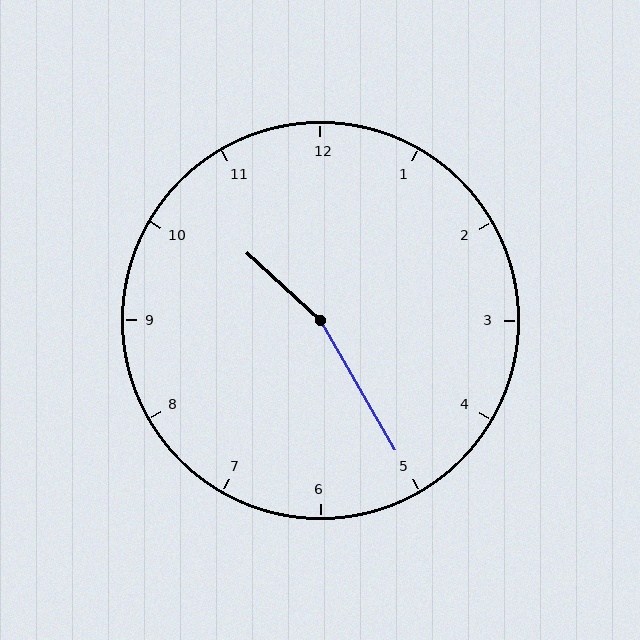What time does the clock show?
10:25.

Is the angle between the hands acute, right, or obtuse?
It is obtuse.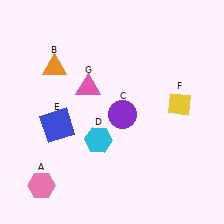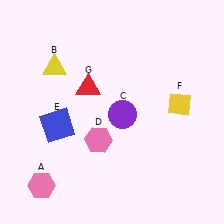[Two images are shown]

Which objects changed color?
B changed from orange to yellow. D changed from cyan to pink. G changed from pink to red.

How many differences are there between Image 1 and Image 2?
There are 3 differences between the two images.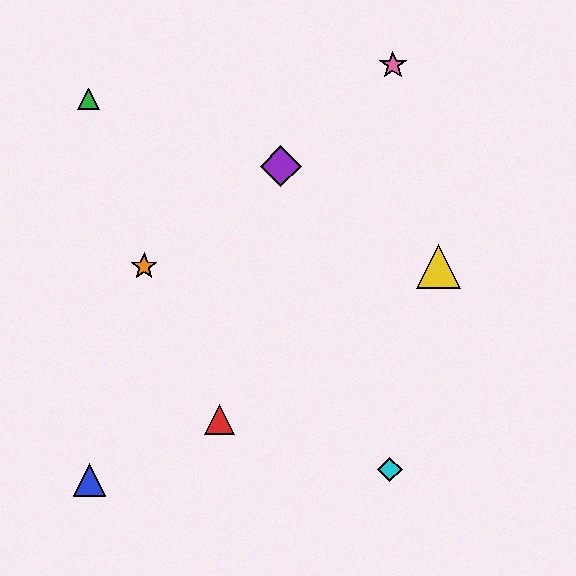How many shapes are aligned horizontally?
2 shapes (the yellow triangle, the orange star) are aligned horizontally.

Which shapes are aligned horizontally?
The yellow triangle, the orange star are aligned horizontally.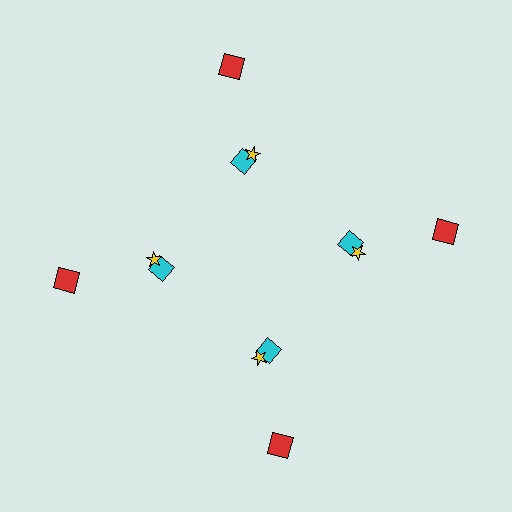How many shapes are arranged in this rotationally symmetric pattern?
There are 12 shapes, arranged in 4 groups of 3.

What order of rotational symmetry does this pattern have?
This pattern has 4-fold rotational symmetry.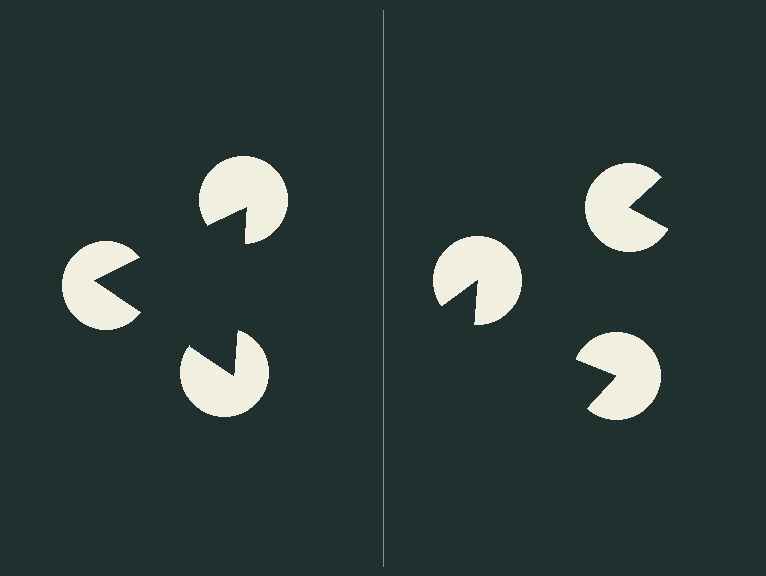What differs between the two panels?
The pac-man discs are positioned identically on both sides; only the wedge orientations differ. On the left they align to a triangle; on the right they are misaligned.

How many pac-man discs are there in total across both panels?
6 — 3 on each side.